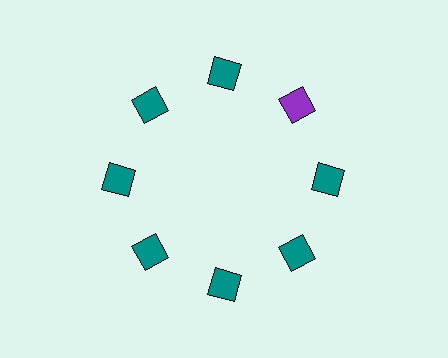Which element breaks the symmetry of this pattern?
The purple square at roughly the 2 o'clock position breaks the symmetry. All other shapes are teal squares.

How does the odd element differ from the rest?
It has a different color: purple instead of teal.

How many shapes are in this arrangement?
There are 8 shapes arranged in a ring pattern.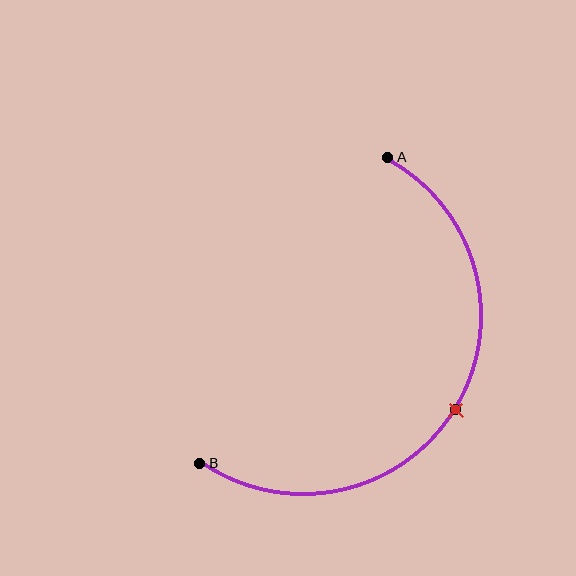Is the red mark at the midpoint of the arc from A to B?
Yes. The red mark lies on the arc at equal arc-length from both A and B — it is the arc midpoint.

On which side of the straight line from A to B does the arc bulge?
The arc bulges to the right of the straight line connecting A and B.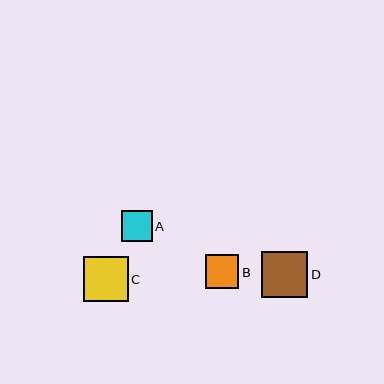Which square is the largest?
Square D is the largest with a size of approximately 47 pixels.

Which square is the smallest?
Square A is the smallest with a size of approximately 31 pixels.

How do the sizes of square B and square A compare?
Square B and square A are approximately the same size.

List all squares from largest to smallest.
From largest to smallest: D, C, B, A.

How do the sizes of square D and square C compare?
Square D and square C are approximately the same size.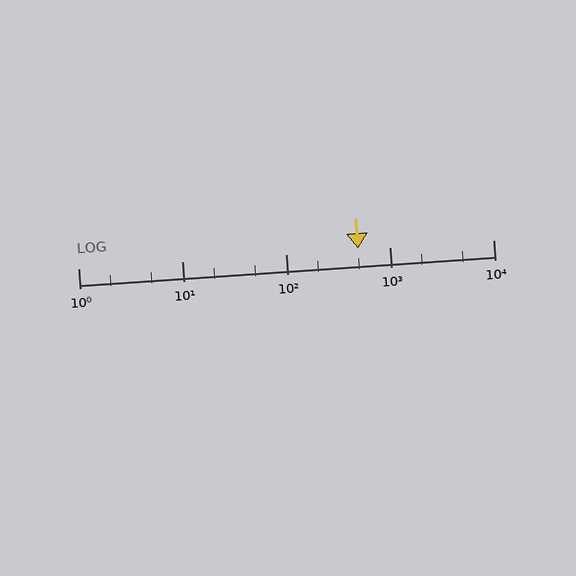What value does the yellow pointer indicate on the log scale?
The pointer indicates approximately 500.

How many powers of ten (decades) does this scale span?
The scale spans 4 decades, from 1 to 10000.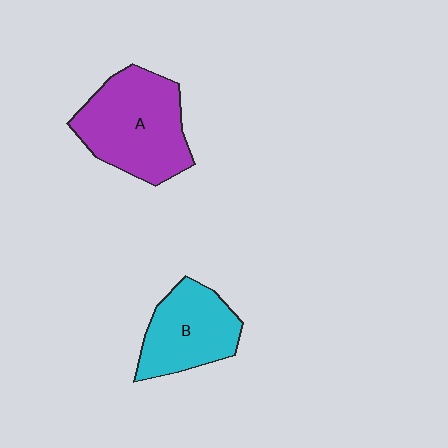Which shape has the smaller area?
Shape B (cyan).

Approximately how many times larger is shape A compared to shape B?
Approximately 1.4 times.